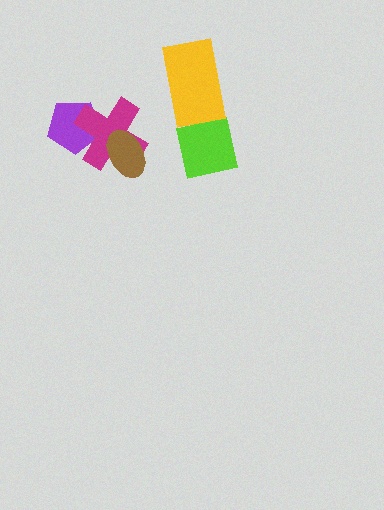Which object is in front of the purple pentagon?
The magenta cross is in front of the purple pentagon.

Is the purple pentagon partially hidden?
Yes, it is partially covered by another shape.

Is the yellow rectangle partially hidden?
No, no other shape covers it.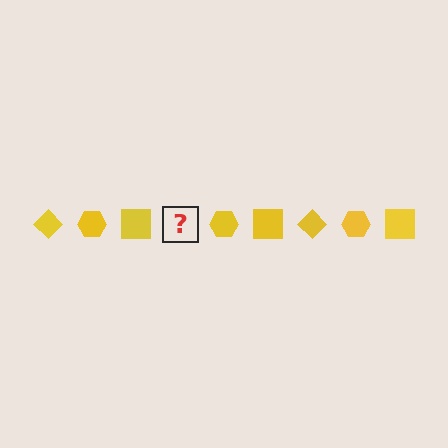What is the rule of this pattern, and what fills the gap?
The rule is that the pattern cycles through diamond, hexagon, square shapes in yellow. The gap should be filled with a yellow diamond.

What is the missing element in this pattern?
The missing element is a yellow diamond.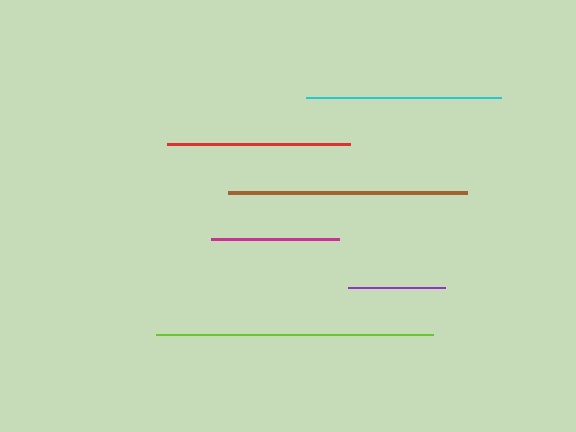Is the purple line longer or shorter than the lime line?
The lime line is longer than the purple line.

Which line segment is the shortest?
The purple line is the shortest at approximately 96 pixels.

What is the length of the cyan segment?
The cyan segment is approximately 195 pixels long.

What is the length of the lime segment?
The lime segment is approximately 277 pixels long.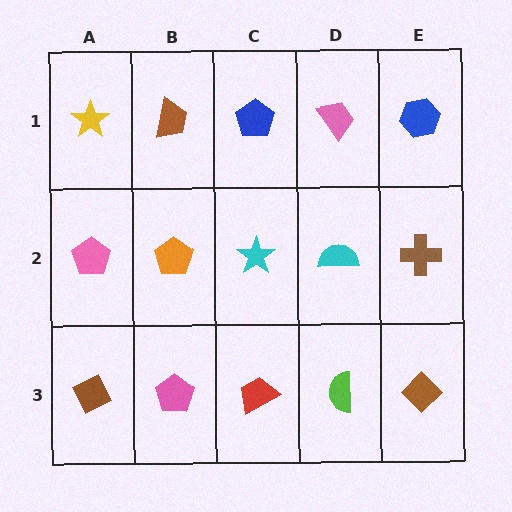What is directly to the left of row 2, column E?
A cyan semicircle.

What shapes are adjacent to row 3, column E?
A brown cross (row 2, column E), a lime semicircle (row 3, column D).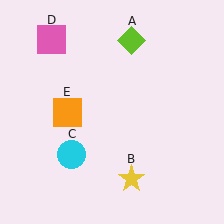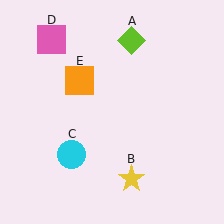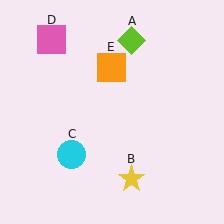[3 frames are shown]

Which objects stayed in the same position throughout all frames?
Lime diamond (object A) and yellow star (object B) and cyan circle (object C) and pink square (object D) remained stationary.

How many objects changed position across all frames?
1 object changed position: orange square (object E).